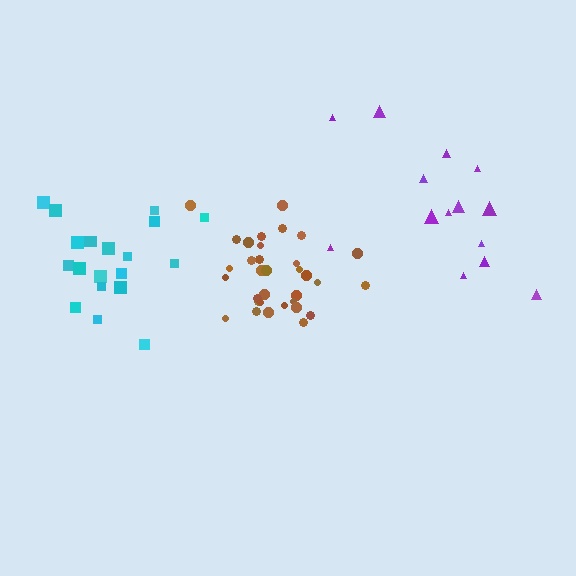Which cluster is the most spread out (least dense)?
Purple.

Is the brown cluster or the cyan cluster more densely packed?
Brown.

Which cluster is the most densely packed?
Brown.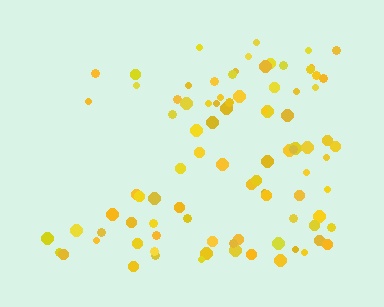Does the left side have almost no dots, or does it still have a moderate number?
Still a moderate number, just noticeably fewer than the right.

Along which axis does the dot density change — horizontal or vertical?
Horizontal.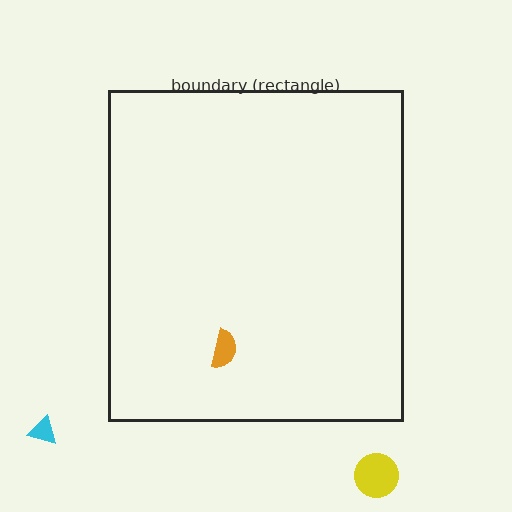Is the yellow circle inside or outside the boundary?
Outside.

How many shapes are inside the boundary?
1 inside, 2 outside.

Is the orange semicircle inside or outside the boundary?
Inside.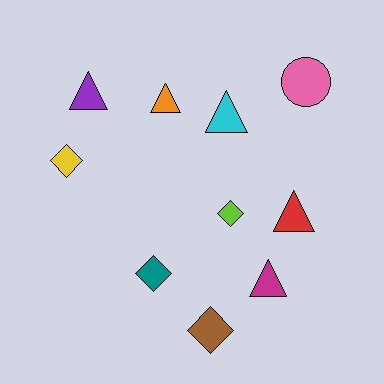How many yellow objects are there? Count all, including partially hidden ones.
There is 1 yellow object.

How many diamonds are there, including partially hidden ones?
There are 4 diamonds.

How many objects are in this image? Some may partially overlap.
There are 10 objects.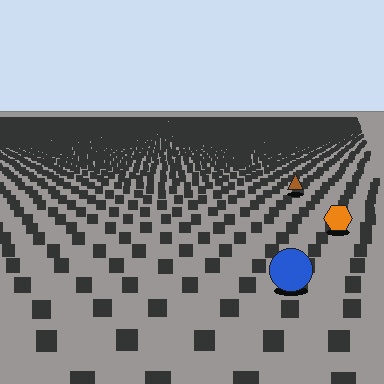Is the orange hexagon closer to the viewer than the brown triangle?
Yes. The orange hexagon is closer — you can tell from the texture gradient: the ground texture is coarser near it.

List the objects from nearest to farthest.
From nearest to farthest: the blue circle, the orange hexagon, the brown triangle.